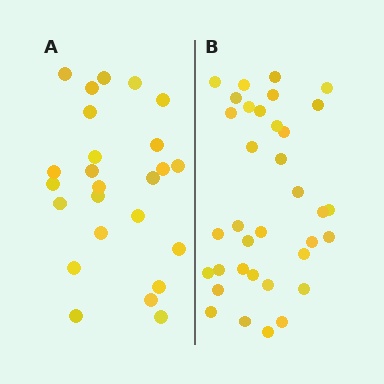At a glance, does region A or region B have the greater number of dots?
Region B (the right region) has more dots.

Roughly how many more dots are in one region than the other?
Region B has roughly 10 or so more dots than region A.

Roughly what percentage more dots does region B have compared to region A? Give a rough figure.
About 40% more.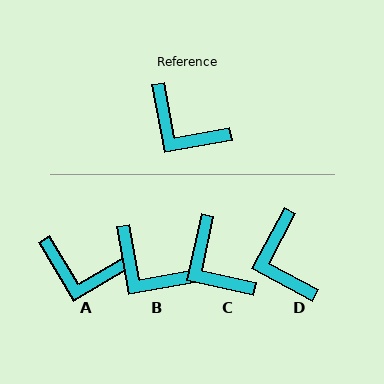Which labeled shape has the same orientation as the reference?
B.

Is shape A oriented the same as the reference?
No, it is off by about 20 degrees.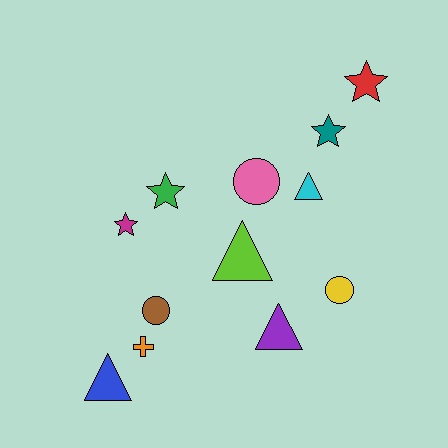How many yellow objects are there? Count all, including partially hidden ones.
There is 1 yellow object.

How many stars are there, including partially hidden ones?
There are 4 stars.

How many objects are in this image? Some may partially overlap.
There are 12 objects.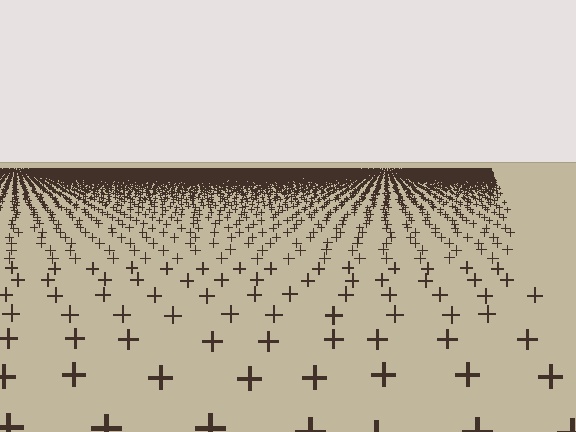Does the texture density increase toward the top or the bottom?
Density increases toward the top.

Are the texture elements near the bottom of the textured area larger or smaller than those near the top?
Larger. Near the bottom, elements are closer to the viewer and appear at a bigger on-screen size.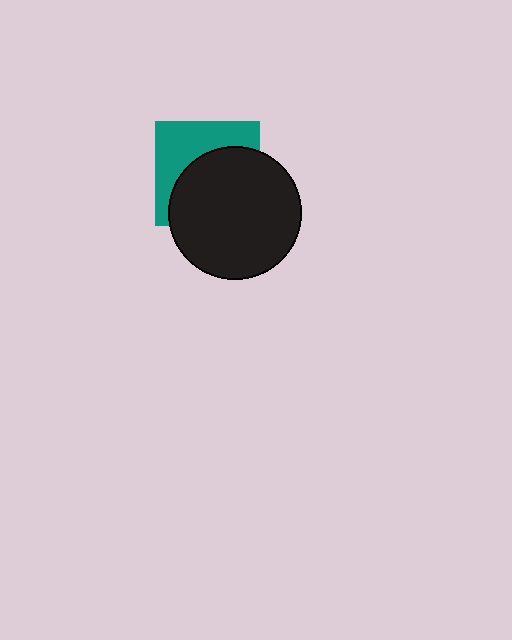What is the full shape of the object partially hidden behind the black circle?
The partially hidden object is a teal square.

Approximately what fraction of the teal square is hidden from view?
Roughly 58% of the teal square is hidden behind the black circle.